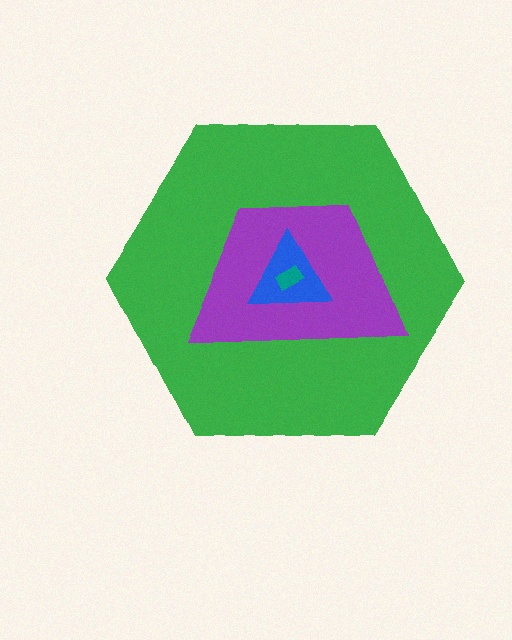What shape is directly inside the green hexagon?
The purple trapezoid.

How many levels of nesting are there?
4.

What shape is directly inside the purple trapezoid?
The blue triangle.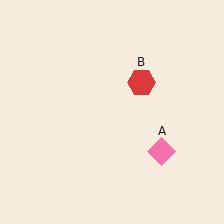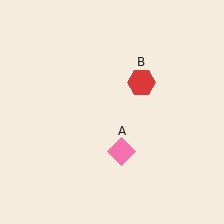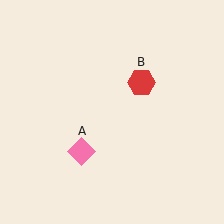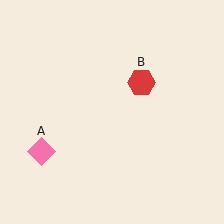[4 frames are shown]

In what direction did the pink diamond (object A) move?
The pink diamond (object A) moved left.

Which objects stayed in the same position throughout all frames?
Red hexagon (object B) remained stationary.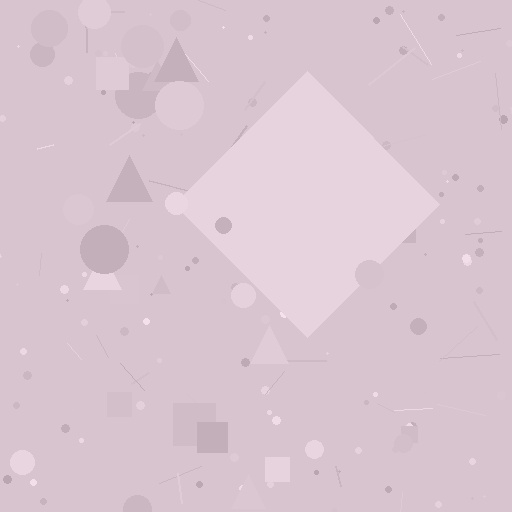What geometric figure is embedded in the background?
A diamond is embedded in the background.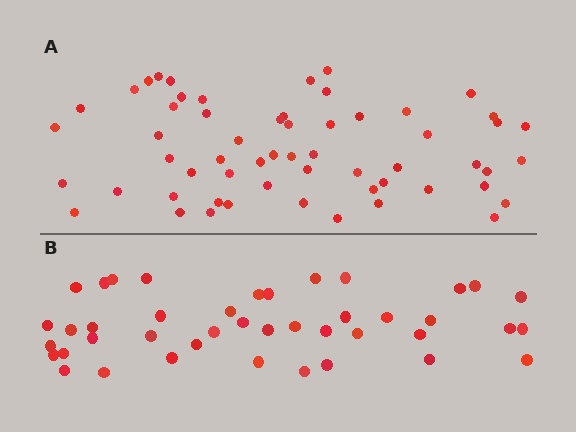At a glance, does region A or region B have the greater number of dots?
Region A (the top region) has more dots.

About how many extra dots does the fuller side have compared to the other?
Region A has approximately 15 more dots than region B.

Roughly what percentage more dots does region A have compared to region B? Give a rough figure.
About 40% more.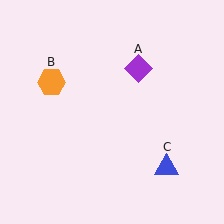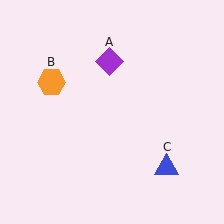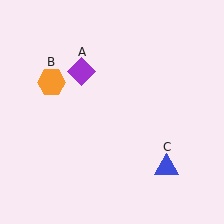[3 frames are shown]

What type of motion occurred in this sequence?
The purple diamond (object A) rotated counterclockwise around the center of the scene.